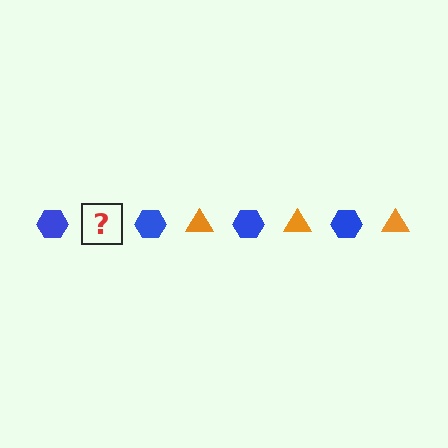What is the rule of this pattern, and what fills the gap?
The rule is that the pattern alternates between blue hexagon and orange triangle. The gap should be filled with an orange triangle.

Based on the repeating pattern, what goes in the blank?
The blank should be an orange triangle.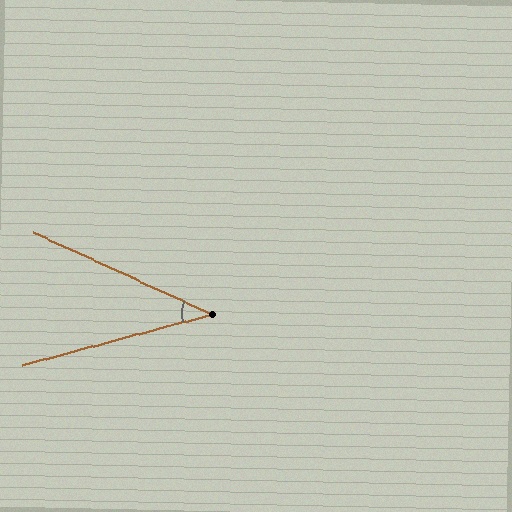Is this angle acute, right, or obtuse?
It is acute.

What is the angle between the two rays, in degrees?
Approximately 39 degrees.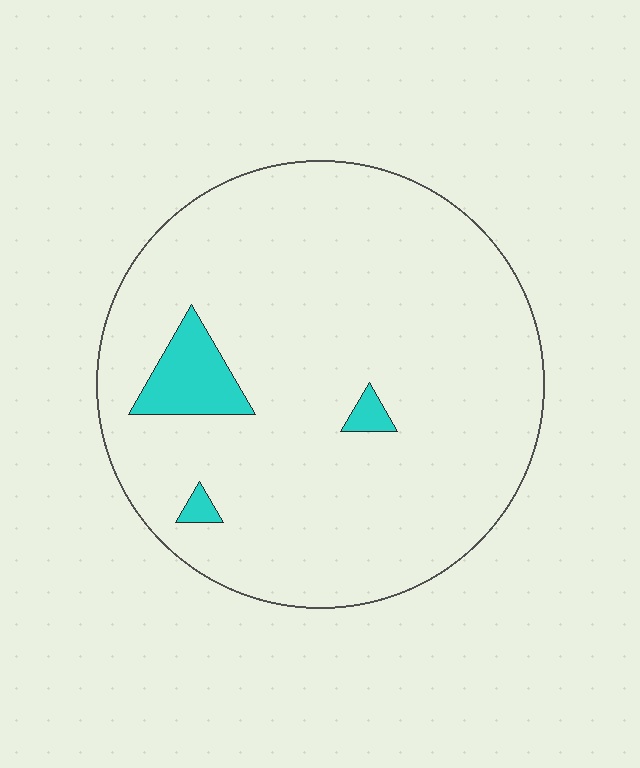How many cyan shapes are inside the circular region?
3.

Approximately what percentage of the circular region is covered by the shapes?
Approximately 5%.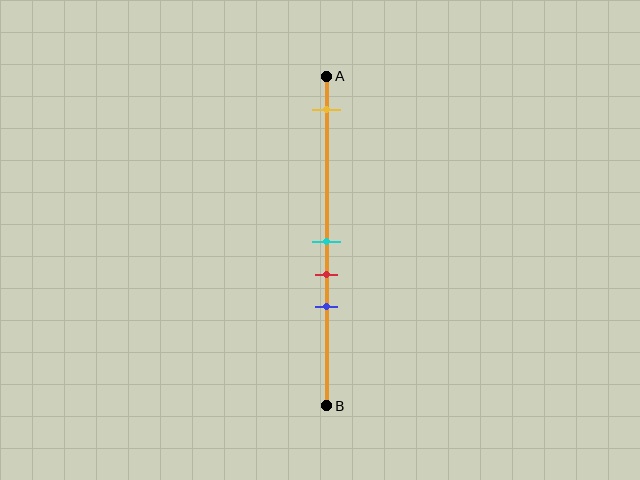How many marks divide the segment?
There are 4 marks dividing the segment.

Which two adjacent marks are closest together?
The cyan and red marks are the closest adjacent pair.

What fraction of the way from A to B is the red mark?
The red mark is approximately 60% (0.6) of the way from A to B.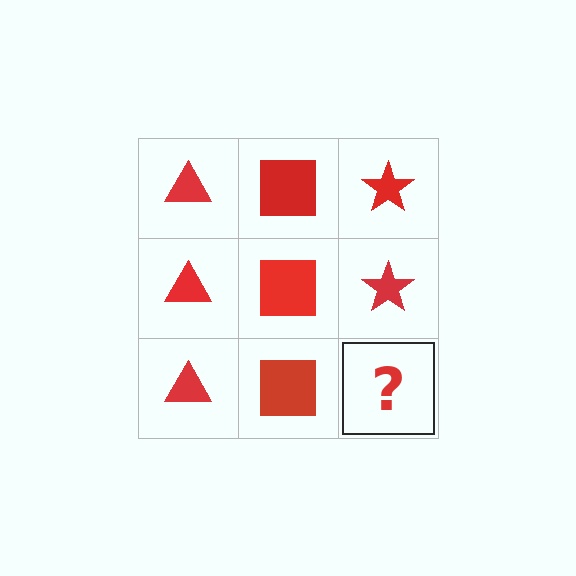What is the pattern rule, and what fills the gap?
The rule is that each column has a consistent shape. The gap should be filled with a red star.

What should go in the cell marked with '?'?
The missing cell should contain a red star.